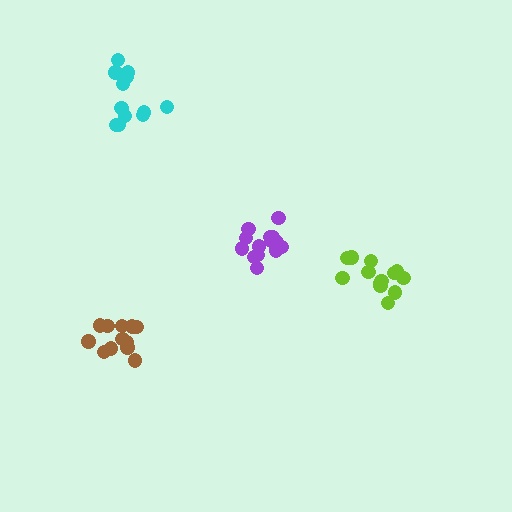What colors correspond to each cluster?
The clusters are colored: lime, purple, brown, cyan.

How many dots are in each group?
Group 1: 13 dots, Group 2: 14 dots, Group 3: 12 dots, Group 4: 12 dots (51 total).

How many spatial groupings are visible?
There are 4 spatial groupings.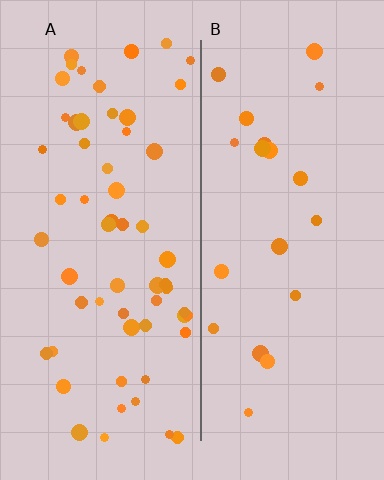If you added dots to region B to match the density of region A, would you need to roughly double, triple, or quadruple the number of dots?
Approximately triple.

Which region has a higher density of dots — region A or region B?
A (the left).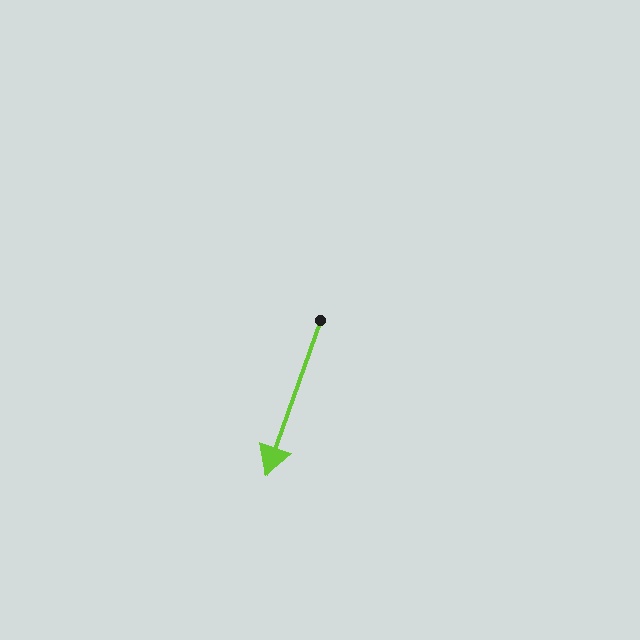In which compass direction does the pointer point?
South.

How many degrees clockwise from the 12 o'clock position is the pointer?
Approximately 199 degrees.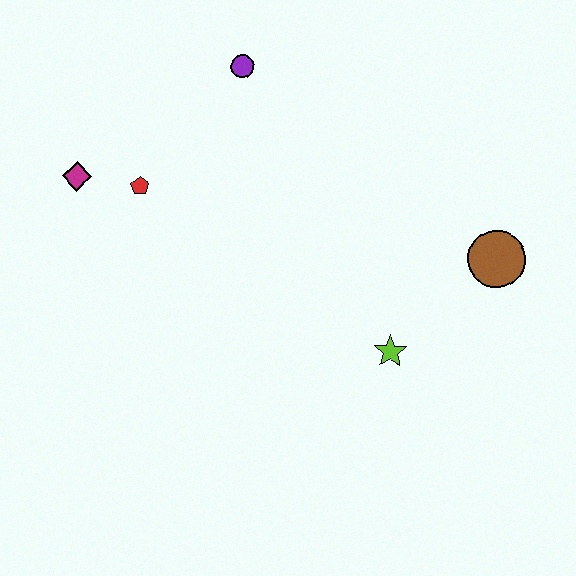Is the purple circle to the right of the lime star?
No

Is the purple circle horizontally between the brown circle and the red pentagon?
Yes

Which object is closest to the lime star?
The brown circle is closest to the lime star.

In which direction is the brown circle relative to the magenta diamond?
The brown circle is to the right of the magenta diamond.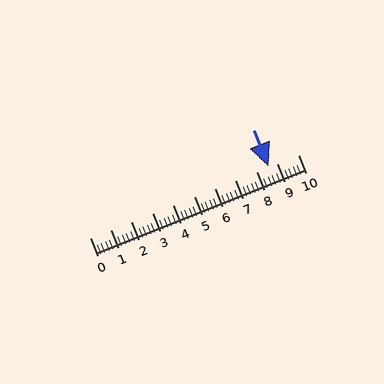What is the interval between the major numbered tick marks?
The major tick marks are spaced 1 units apart.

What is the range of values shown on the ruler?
The ruler shows values from 0 to 10.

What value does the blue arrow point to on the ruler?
The blue arrow points to approximately 8.6.